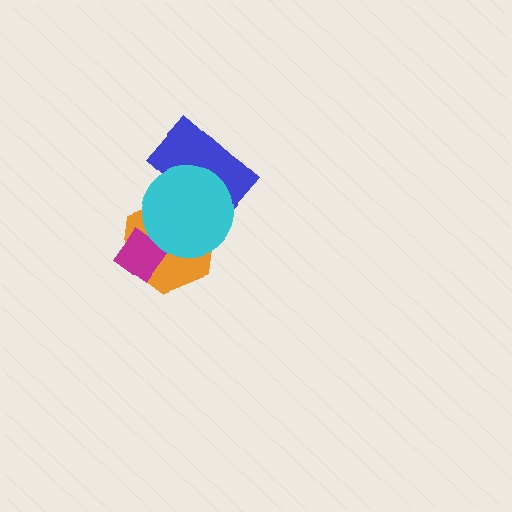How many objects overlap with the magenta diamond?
2 objects overlap with the magenta diamond.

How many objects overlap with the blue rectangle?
2 objects overlap with the blue rectangle.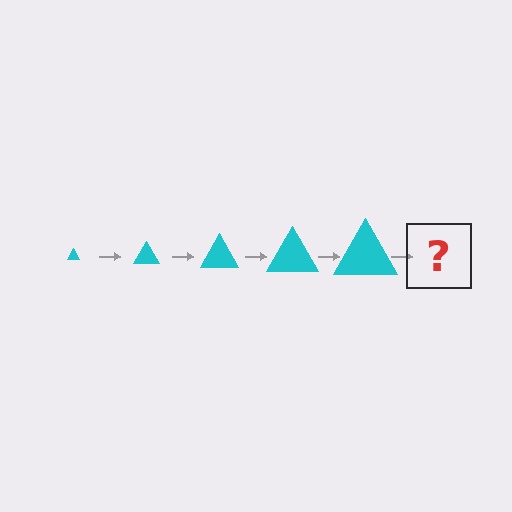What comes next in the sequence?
The next element should be a cyan triangle, larger than the previous one.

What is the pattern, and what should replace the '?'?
The pattern is that the triangle gets progressively larger each step. The '?' should be a cyan triangle, larger than the previous one.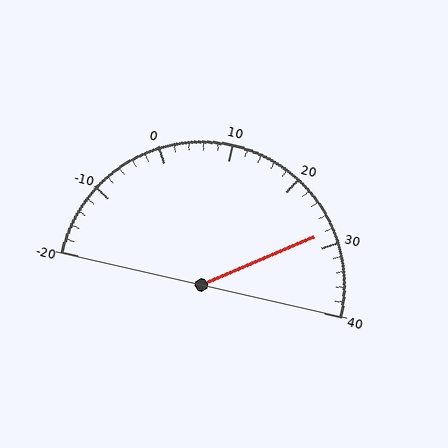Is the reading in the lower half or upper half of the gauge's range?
The reading is in the upper half of the range (-20 to 40).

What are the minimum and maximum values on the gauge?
The gauge ranges from -20 to 40.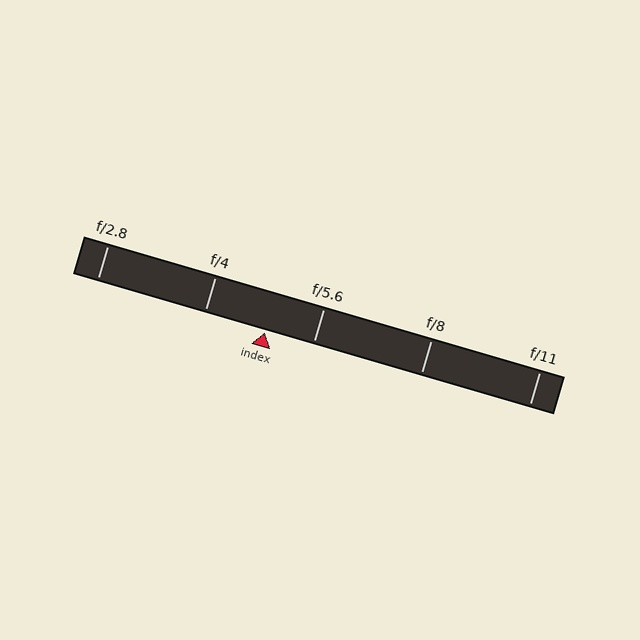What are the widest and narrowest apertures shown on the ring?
The widest aperture shown is f/2.8 and the narrowest is f/11.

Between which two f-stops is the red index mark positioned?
The index mark is between f/4 and f/5.6.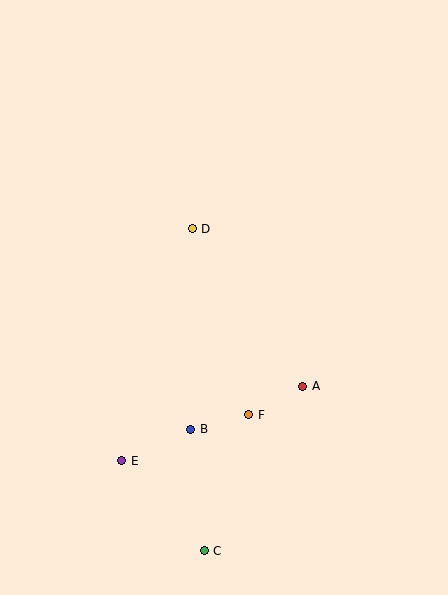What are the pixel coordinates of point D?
Point D is at (192, 229).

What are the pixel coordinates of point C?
Point C is at (204, 551).